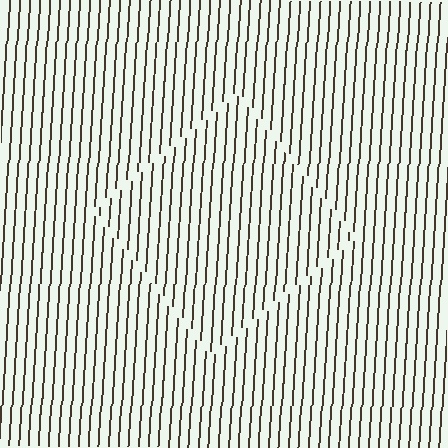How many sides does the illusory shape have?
4 sides — the line-ends trace a square.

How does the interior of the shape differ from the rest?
The interior of the shape contains the same grating, shifted by half a period — the contour is defined by the phase discontinuity where line-ends from the inner and outer gratings abut.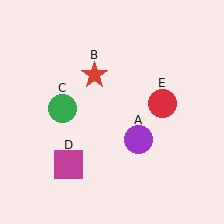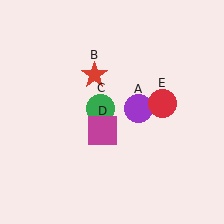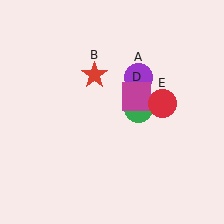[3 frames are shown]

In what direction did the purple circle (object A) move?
The purple circle (object A) moved up.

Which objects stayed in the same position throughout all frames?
Red star (object B) and red circle (object E) remained stationary.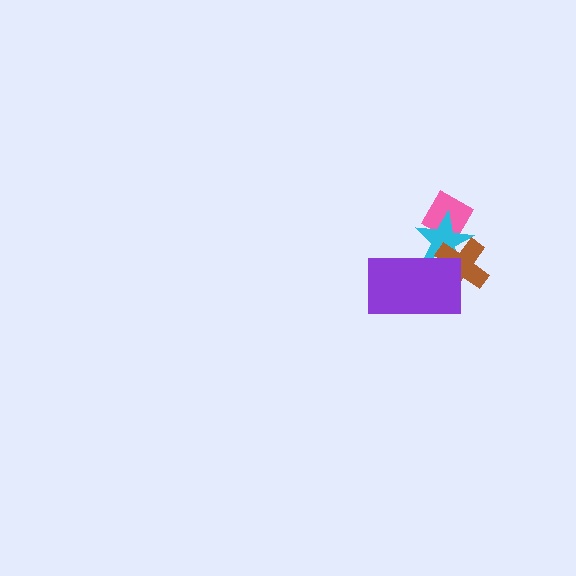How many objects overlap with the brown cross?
2 objects overlap with the brown cross.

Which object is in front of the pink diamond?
The cyan star is in front of the pink diamond.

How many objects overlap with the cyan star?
3 objects overlap with the cyan star.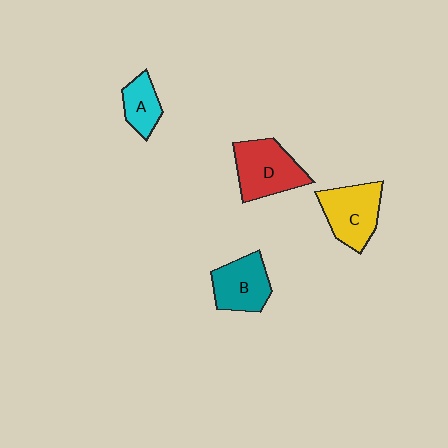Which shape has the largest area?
Shape D (red).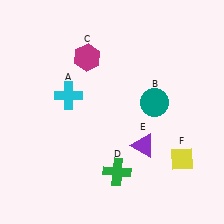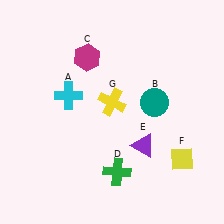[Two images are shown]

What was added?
A yellow cross (G) was added in Image 2.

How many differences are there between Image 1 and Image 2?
There is 1 difference between the two images.